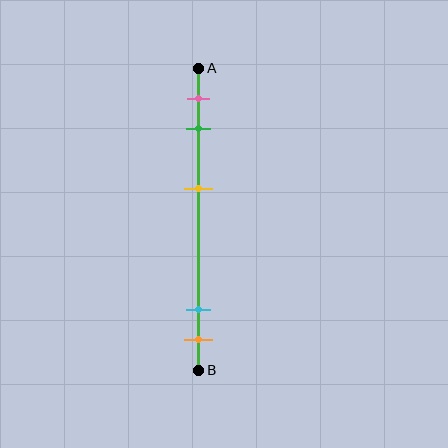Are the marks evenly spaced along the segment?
No, the marks are not evenly spaced.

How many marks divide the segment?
There are 5 marks dividing the segment.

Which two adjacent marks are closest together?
The cyan and orange marks are the closest adjacent pair.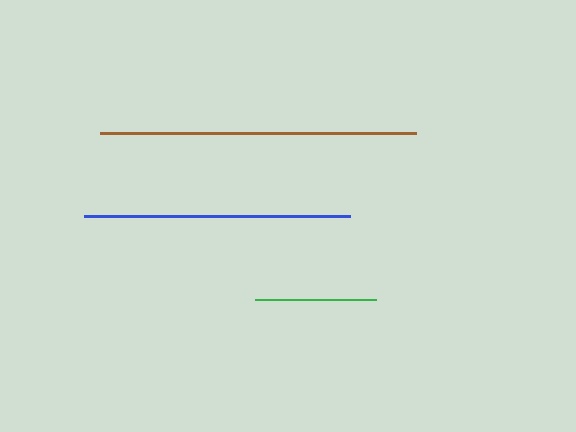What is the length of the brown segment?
The brown segment is approximately 317 pixels long.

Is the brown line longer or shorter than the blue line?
The brown line is longer than the blue line.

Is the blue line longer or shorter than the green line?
The blue line is longer than the green line.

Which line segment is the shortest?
The green line is the shortest at approximately 121 pixels.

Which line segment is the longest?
The brown line is the longest at approximately 317 pixels.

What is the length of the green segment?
The green segment is approximately 121 pixels long.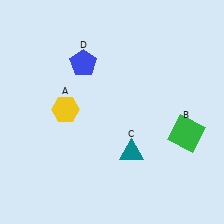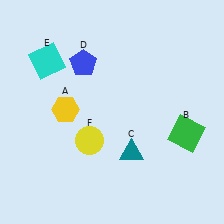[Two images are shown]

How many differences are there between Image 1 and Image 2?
There are 2 differences between the two images.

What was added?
A cyan square (E), a yellow circle (F) were added in Image 2.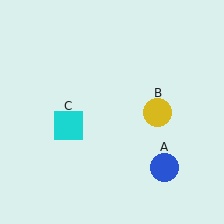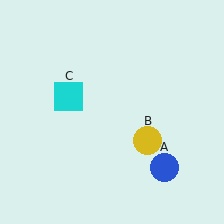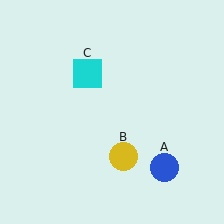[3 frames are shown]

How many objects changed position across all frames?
2 objects changed position: yellow circle (object B), cyan square (object C).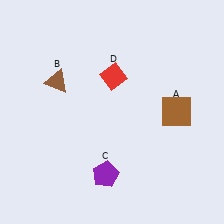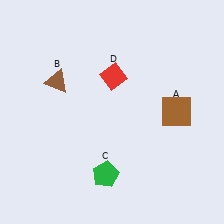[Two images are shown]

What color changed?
The pentagon (C) changed from purple in Image 1 to green in Image 2.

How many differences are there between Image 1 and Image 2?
There is 1 difference between the two images.